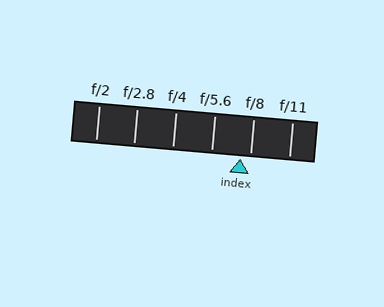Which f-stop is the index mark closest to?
The index mark is closest to f/8.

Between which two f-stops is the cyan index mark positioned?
The index mark is between f/5.6 and f/8.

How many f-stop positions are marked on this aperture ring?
There are 6 f-stop positions marked.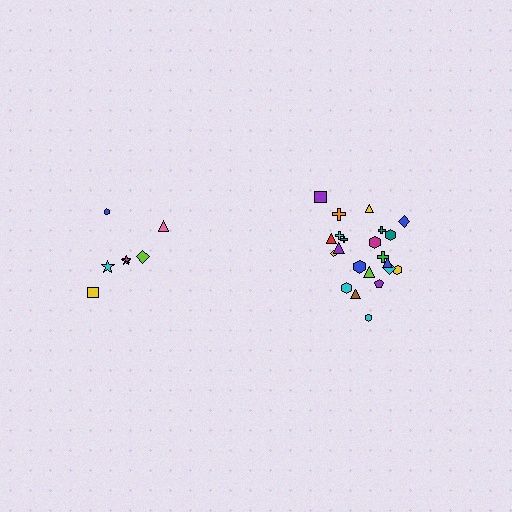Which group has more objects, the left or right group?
The right group.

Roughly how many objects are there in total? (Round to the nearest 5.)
Roughly 30 objects in total.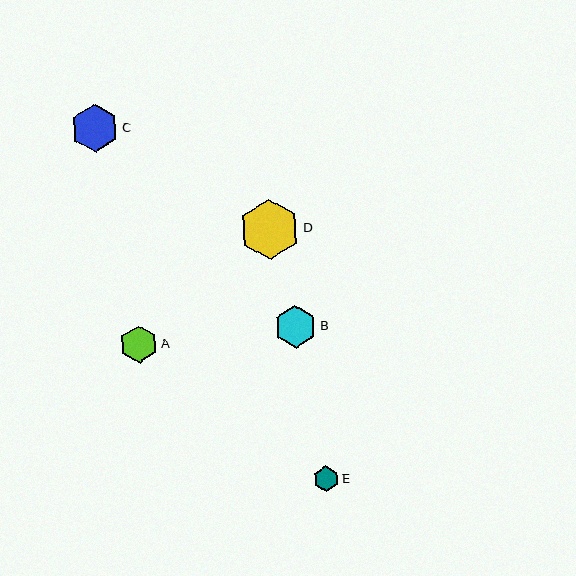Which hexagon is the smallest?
Hexagon E is the smallest with a size of approximately 26 pixels.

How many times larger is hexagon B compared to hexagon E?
Hexagon B is approximately 1.7 times the size of hexagon E.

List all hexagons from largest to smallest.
From largest to smallest: D, C, B, A, E.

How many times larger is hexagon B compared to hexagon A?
Hexagon B is approximately 1.1 times the size of hexagon A.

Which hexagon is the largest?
Hexagon D is the largest with a size of approximately 60 pixels.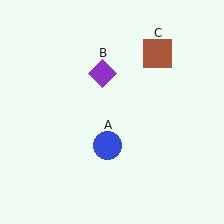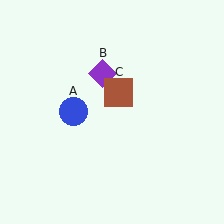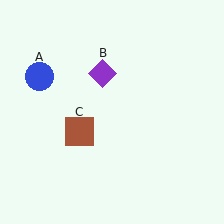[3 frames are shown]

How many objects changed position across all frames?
2 objects changed position: blue circle (object A), brown square (object C).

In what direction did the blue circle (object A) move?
The blue circle (object A) moved up and to the left.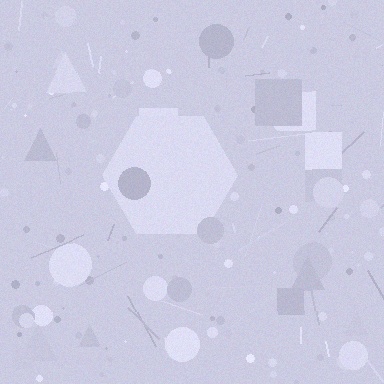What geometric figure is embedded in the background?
A hexagon is embedded in the background.